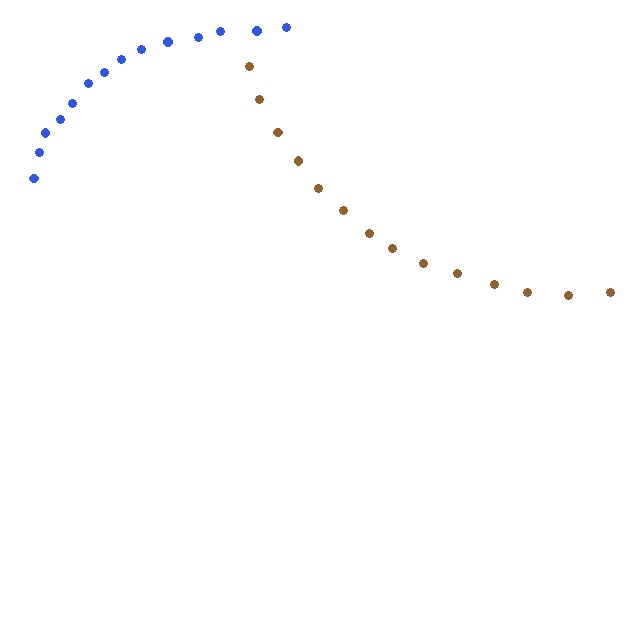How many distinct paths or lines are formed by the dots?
There are 2 distinct paths.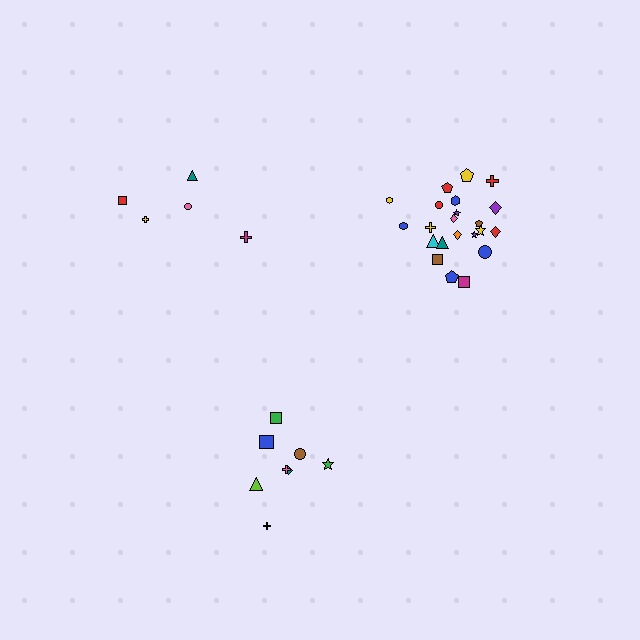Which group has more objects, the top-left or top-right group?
The top-right group.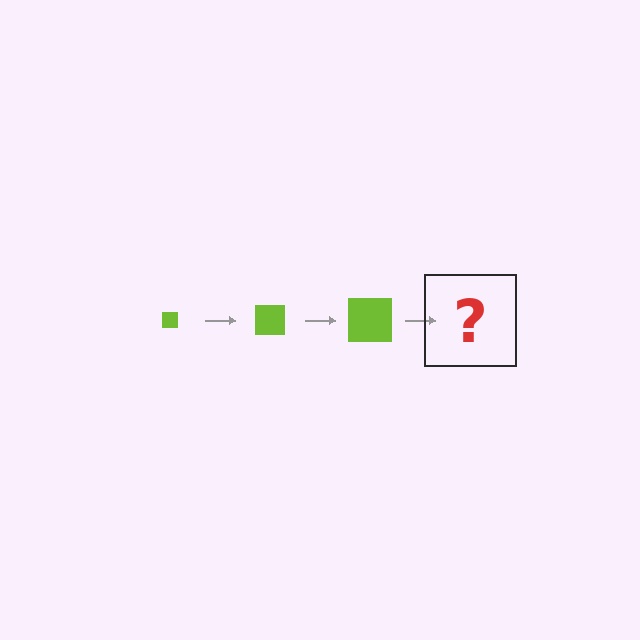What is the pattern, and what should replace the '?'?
The pattern is that the square gets progressively larger each step. The '?' should be a lime square, larger than the previous one.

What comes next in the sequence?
The next element should be a lime square, larger than the previous one.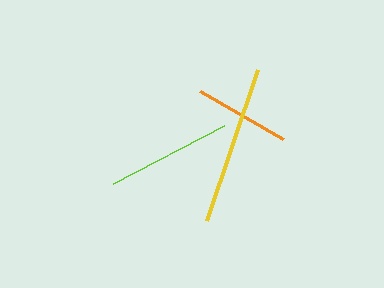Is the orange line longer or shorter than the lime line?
The lime line is longer than the orange line.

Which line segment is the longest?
The yellow line is the longest at approximately 159 pixels.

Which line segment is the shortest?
The orange line is the shortest at approximately 96 pixels.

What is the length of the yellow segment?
The yellow segment is approximately 159 pixels long.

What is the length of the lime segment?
The lime segment is approximately 126 pixels long.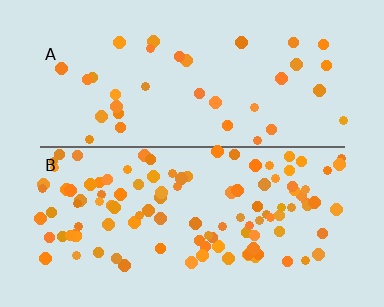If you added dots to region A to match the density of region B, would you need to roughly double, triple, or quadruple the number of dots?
Approximately triple.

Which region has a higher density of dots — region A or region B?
B (the bottom).